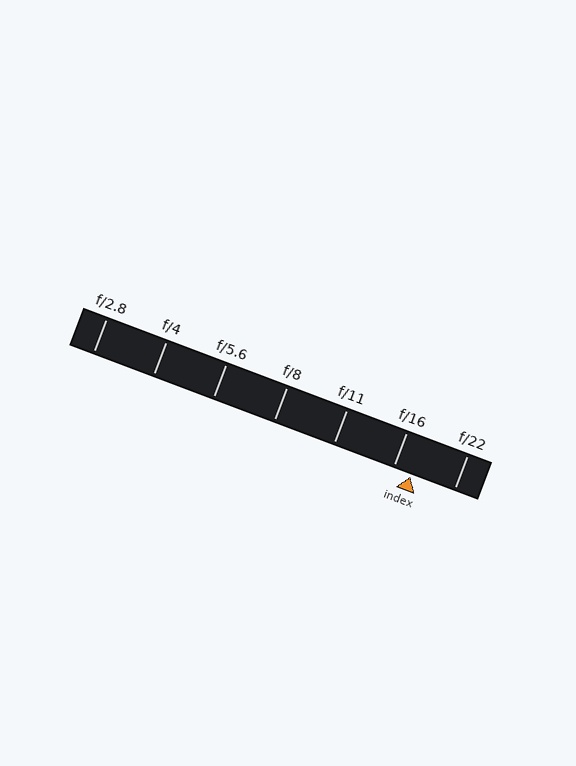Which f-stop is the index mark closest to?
The index mark is closest to f/16.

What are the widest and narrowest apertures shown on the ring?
The widest aperture shown is f/2.8 and the narrowest is f/22.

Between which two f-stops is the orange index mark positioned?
The index mark is between f/16 and f/22.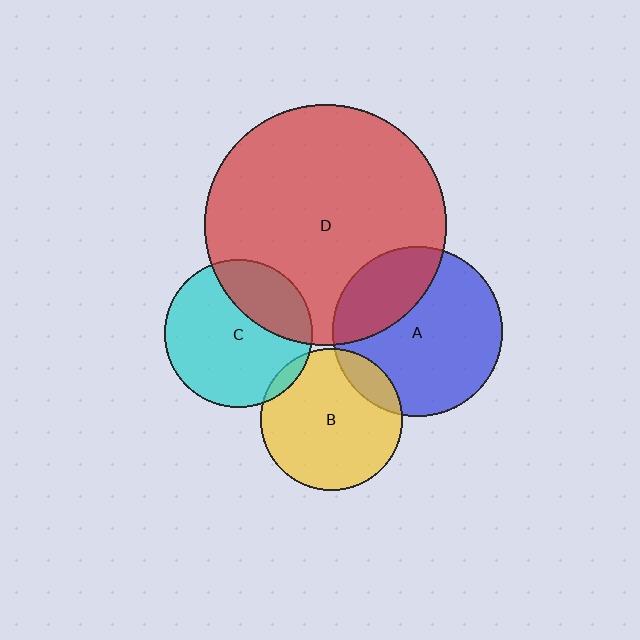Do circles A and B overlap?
Yes.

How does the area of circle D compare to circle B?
Approximately 2.9 times.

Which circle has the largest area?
Circle D (red).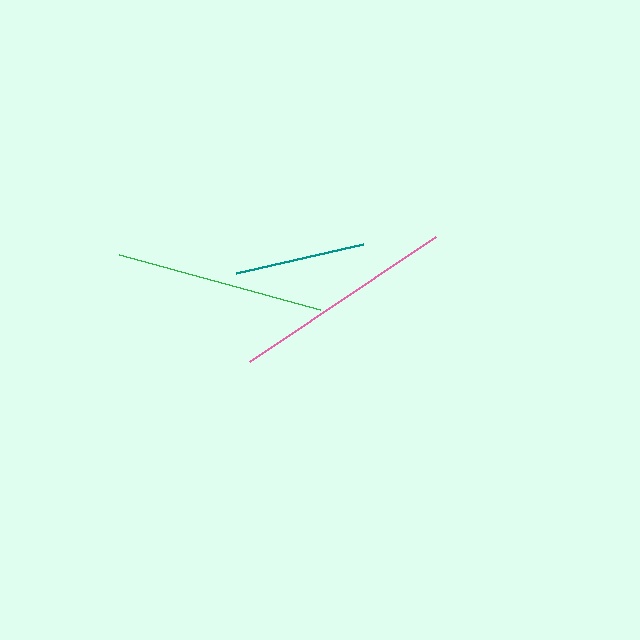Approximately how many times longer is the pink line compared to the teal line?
The pink line is approximately 1.7 times the length of the teal line.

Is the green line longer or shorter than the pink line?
The pink line is longer than the green line.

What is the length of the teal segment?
The teal segment is approximately 130 pixels long.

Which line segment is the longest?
The pink line is the longest at approximately 224 pixels.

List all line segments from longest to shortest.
From longest to shortest: pink, green, teal.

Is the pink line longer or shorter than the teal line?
The pink line is longer than the teal line.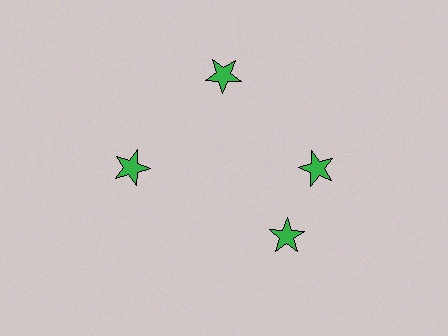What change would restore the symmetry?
The symmetry would be restored by rotating it back into even spacing with its neighbors so that all 4 stars sit at equal angles and equal distance from the center.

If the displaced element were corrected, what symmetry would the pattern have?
It would have 4-fold rotational symmetry — the pattern would map onto itself every 90 degrees.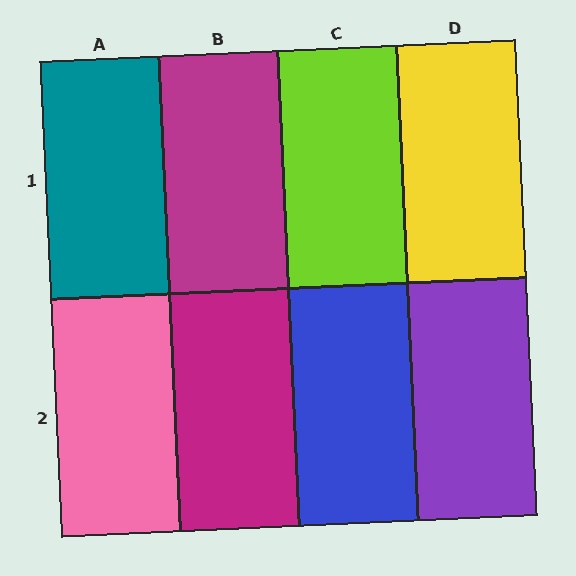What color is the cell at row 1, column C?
Lime.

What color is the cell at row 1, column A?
Teal.